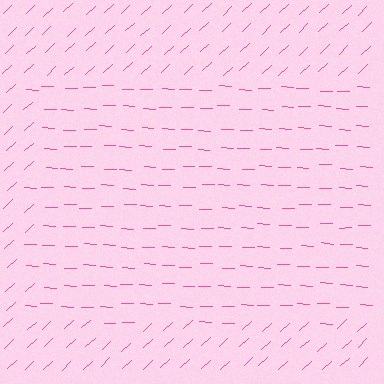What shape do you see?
I see a rectangle.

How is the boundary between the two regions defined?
The boundary is defined purely by a change in line orientation (approximately 45 degrees difference). All lines are the same color and thickness.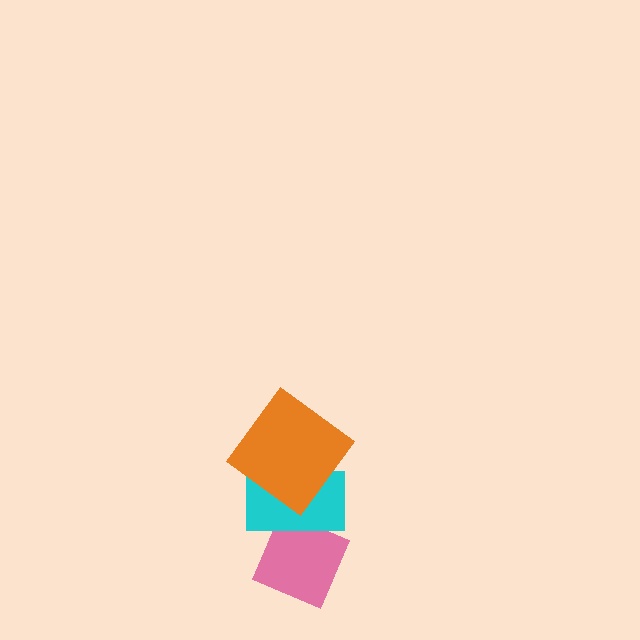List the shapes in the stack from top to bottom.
From top to bottom: the orange diamond, the cyan rectangle, the pink diamond.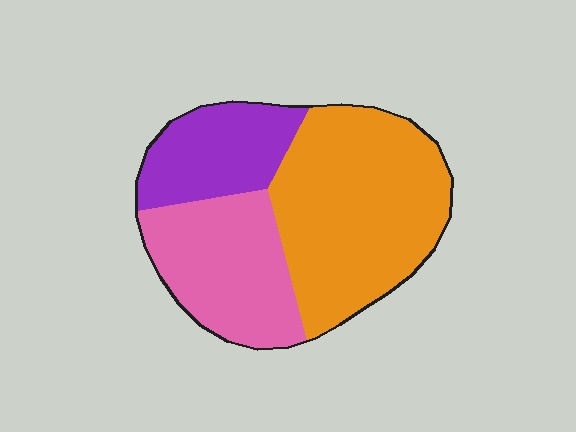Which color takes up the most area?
Orange, at roughly 50%.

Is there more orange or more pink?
Orange.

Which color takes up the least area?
Purple, at roughly 20%.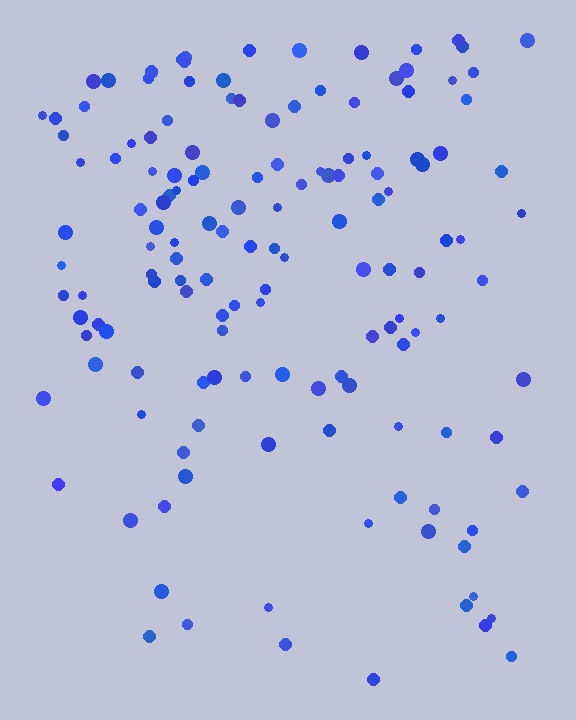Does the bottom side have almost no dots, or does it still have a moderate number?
Still a moderate number, just noticeably fewer than the top.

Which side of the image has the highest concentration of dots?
The top.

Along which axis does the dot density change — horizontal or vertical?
Vertical.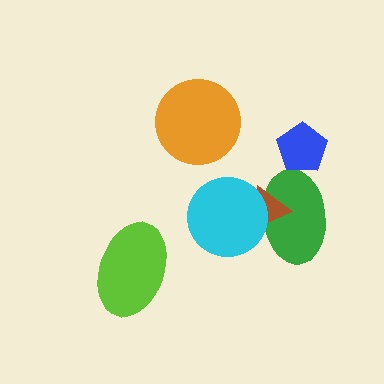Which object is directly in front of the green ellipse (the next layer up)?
The brown triangle is directly in front of the green ellipse.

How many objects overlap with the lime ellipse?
0 objects overlap with the lime ellipse.